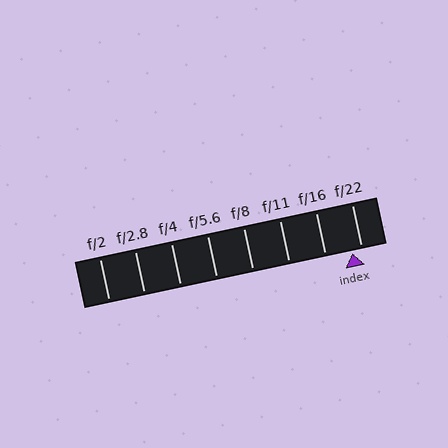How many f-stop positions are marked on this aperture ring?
There are 8 f-stop positions marked.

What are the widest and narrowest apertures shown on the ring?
The widest aperture shown is f/2 and the narrowest is f/22.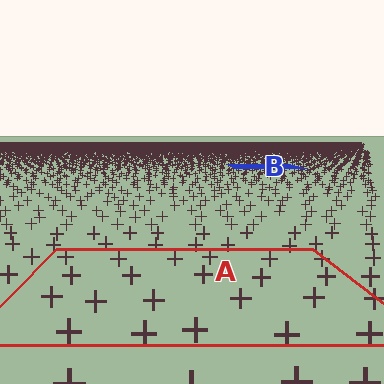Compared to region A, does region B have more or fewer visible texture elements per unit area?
Region B has more texture elements per unit area — they are packed more densely because it is farther away.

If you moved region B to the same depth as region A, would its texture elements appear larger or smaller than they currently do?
They would appear larger. At a closer depth, the same texture elements are projected at a bigger on-screen size.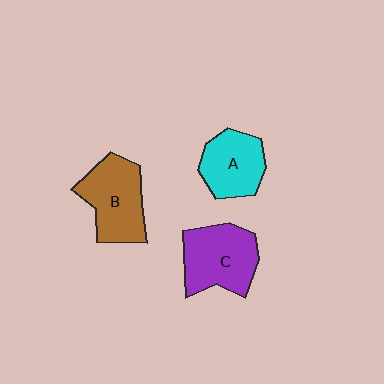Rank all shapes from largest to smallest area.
From largest to smallest: C (purple), B (brown), A (cyan).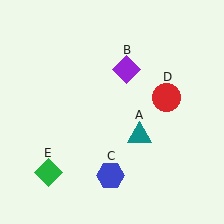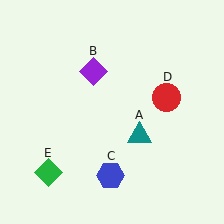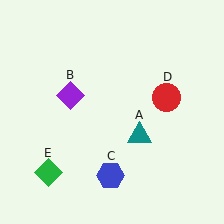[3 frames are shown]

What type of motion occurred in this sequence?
The purple diamond (object B) rotated counterclockwise around the center of the scene.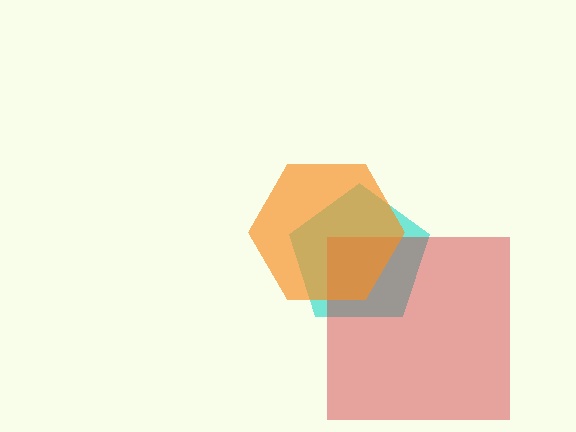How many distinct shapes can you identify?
There are 3 distinct shapes: a cyan pentagon, a red square, an orange hexagon.